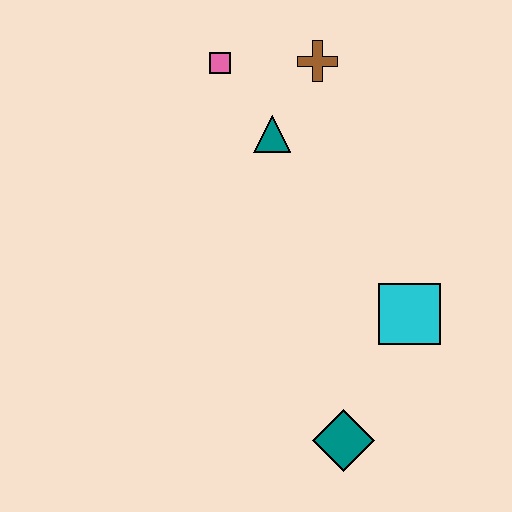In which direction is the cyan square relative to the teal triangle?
The cyan square is below the teal triangle.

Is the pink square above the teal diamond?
Yes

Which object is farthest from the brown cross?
The teal diamond is farthest from the brown cross.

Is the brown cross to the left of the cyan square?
Yes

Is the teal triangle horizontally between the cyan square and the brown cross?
No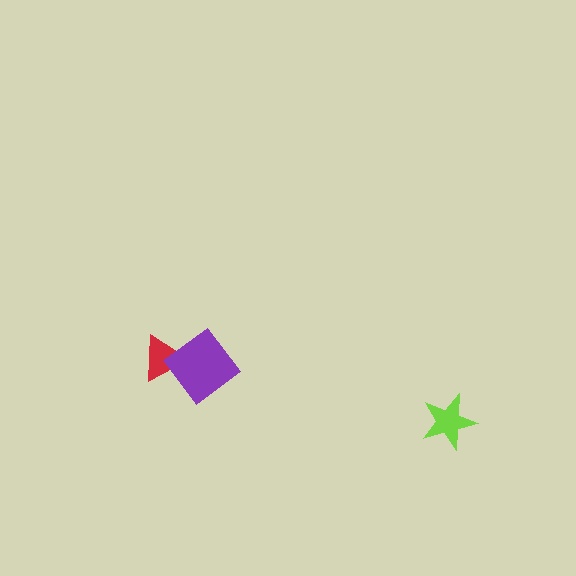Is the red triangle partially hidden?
Yes, it is partially covered by another shape.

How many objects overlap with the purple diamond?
1 object overlaps with the purple diamond.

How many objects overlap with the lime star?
0 objects overlap with the lime star.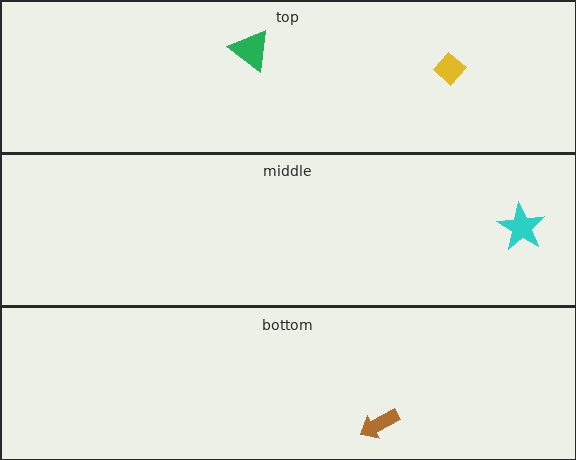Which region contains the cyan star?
The middle region.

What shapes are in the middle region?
The cyan star.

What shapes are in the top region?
The yellow diamond, the green triangle.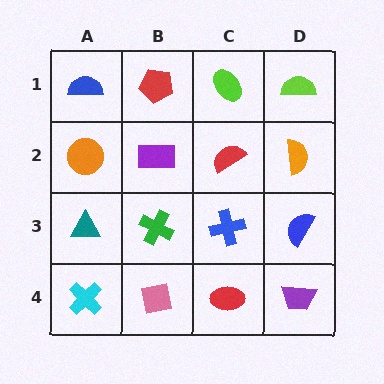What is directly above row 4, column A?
A teal triangle.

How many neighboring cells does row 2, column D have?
3.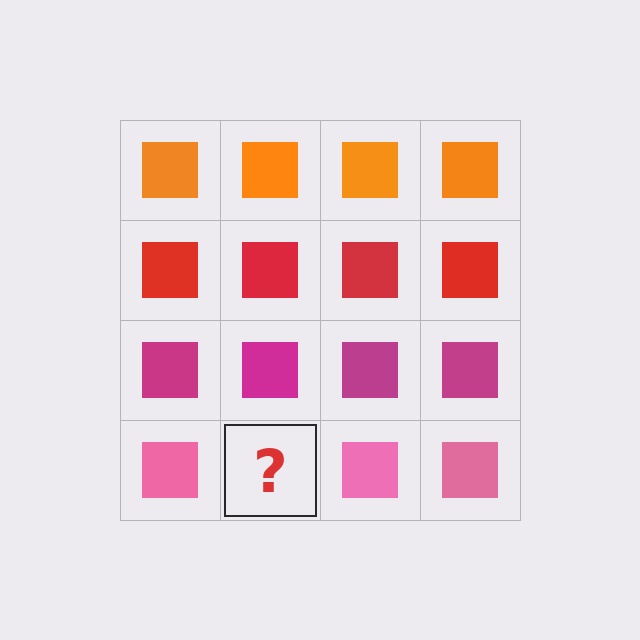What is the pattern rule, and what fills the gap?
The rule is that each row has a consistent color. The gap should be filled with a pink square.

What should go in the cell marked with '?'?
The missing cell should contain a pink square.